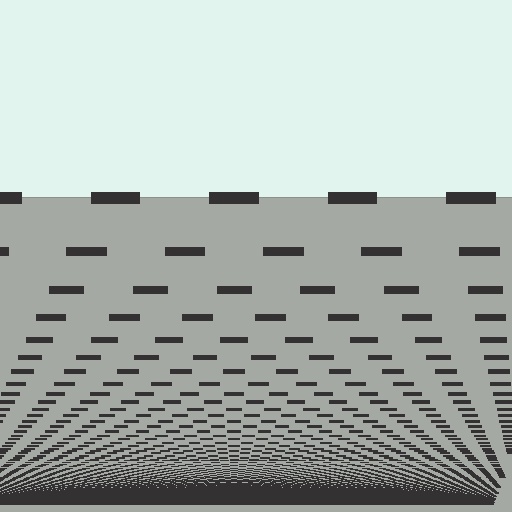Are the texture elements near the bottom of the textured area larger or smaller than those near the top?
Smaller. The gradient is inverted — elements near the bottom are smaller and denser.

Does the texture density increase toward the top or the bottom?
Density increases toward the bottom.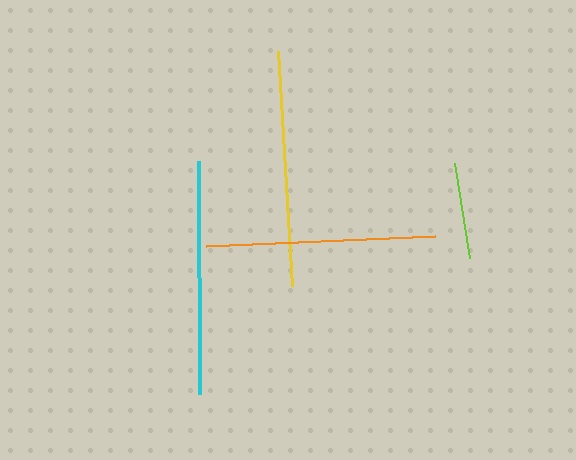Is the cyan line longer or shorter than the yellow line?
The yellow line is longer than the cyan line.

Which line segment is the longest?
The yellow line is the longest at approximately 235 pixels.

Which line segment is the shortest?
The lime line is the shortest at approximately 95 pixels.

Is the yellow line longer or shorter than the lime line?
The yellow line is longer than the lime line.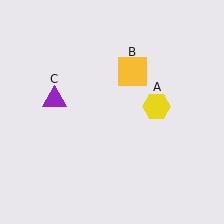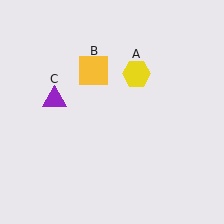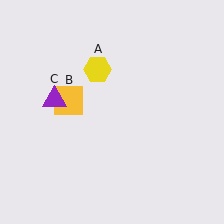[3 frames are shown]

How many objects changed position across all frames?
2 objects changed position: yellow hexagon (object A), yellow square (object B).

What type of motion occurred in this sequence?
The yellow hexagon (object A), yellow square (object B) rotated counterclockwise around the center of the scene.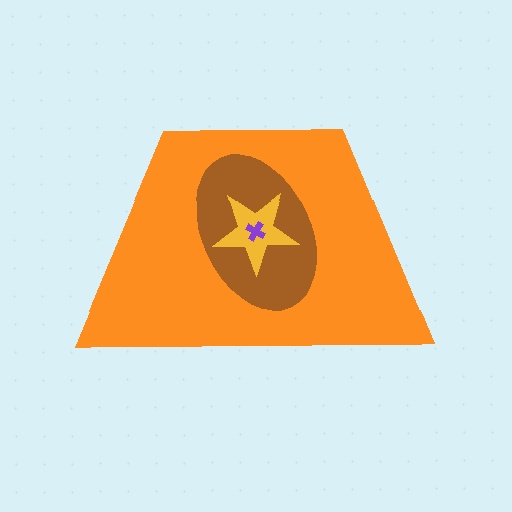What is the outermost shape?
The orange trapezoid.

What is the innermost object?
The purple cross.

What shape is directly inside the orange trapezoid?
The brown ellipse.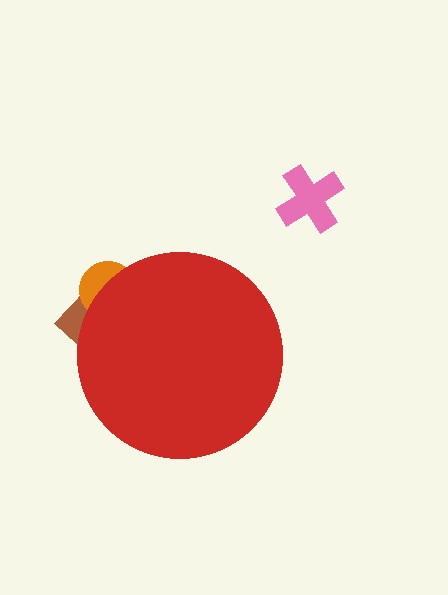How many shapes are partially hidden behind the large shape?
2 shapes are partially hidden.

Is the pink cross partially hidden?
No, the pink cross is fully visible.